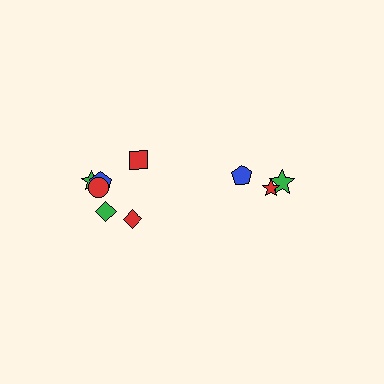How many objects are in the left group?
There are 6 objects.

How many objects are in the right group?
There are 3 objects.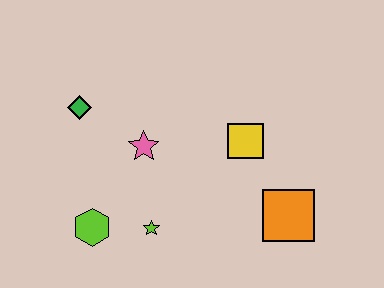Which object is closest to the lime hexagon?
The lime star is closest to the lime hexagon.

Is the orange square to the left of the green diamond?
No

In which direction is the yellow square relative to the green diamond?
The yellow square is to the right of the green diamond.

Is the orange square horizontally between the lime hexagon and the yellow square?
No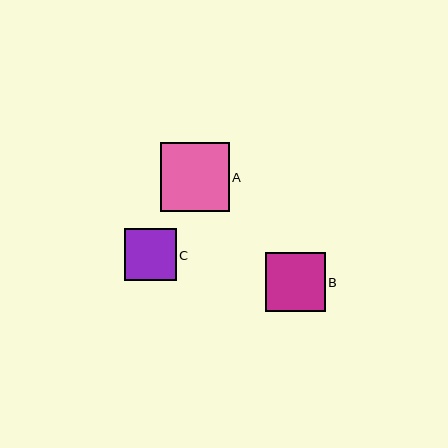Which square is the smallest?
Square C is the smallest with a size of approximately 52 pixels.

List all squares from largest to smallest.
From largest to smallest: A, B, C.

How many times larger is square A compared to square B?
Square A is approximately 1.2 times the size of square B.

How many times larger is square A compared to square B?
Square A is approximately 1.2 times the size of square B.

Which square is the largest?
Square A is the largest with a size of approximately 69 pixels.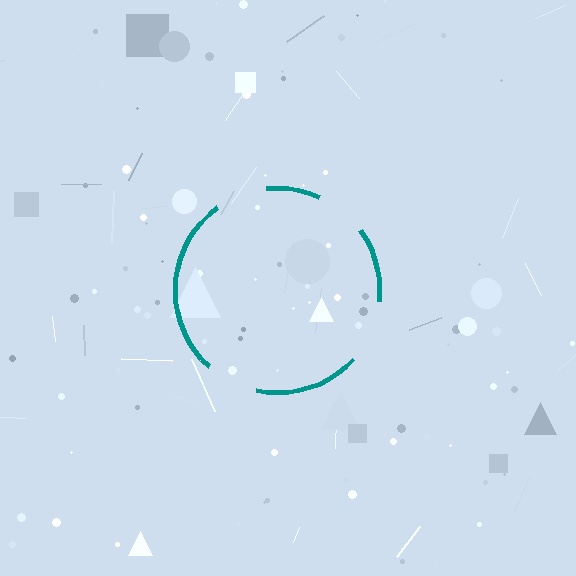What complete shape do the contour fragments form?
The contour fragments form a circle.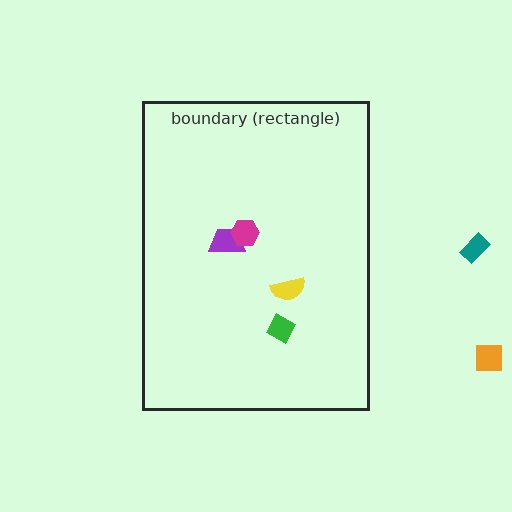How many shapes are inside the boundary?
4 inside, 2 outside.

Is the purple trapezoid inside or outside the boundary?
Inside.